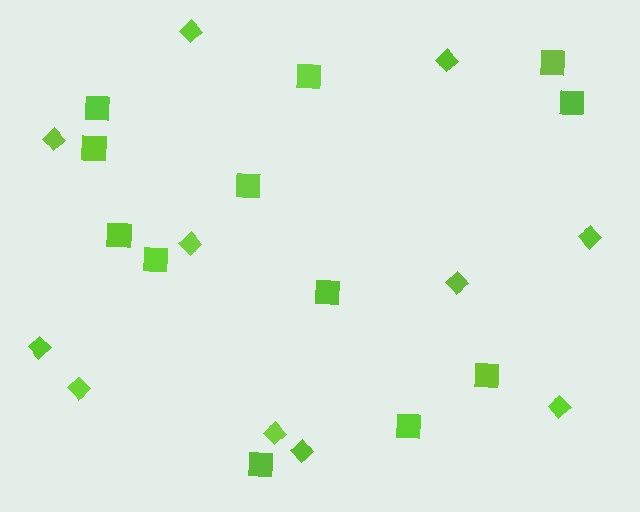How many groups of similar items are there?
There are 2 groups: one group of diamonds (11) and one group of squares (12).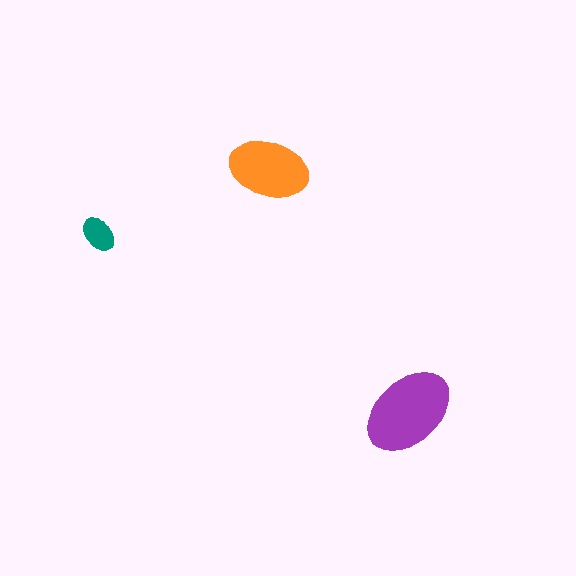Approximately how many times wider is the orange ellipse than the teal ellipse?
About 2 times wider.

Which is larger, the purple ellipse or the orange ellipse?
The purple one.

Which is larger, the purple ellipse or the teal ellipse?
The purple one.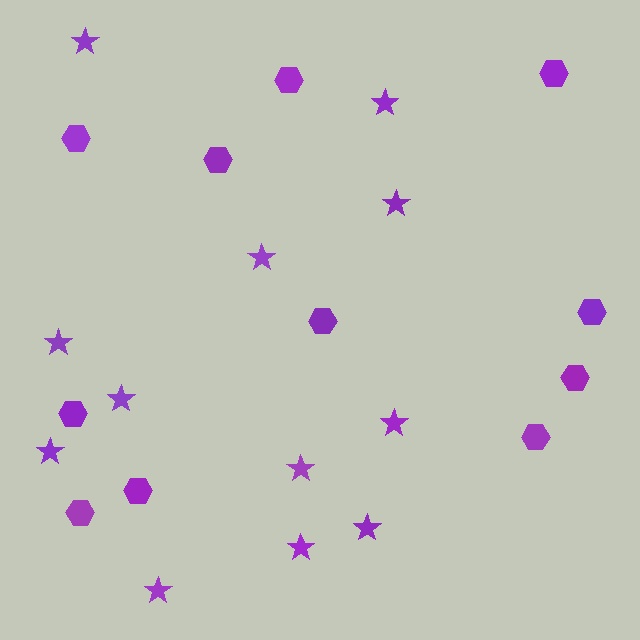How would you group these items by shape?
There are 2 groups: one group of hexagons (11) and one group of stars (12).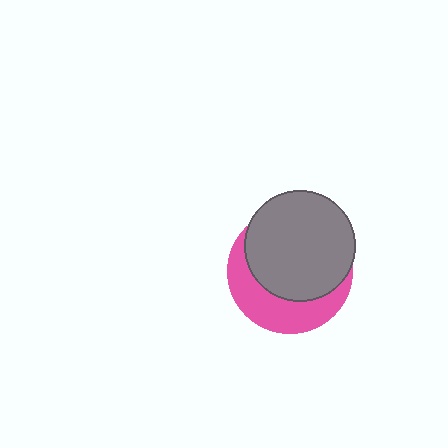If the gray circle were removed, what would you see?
You would see the complete pink circle.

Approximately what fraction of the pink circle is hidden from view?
Roughly 63% of the pink circle is hidden behind the gray circle.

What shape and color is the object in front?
The object in front is a gray circle.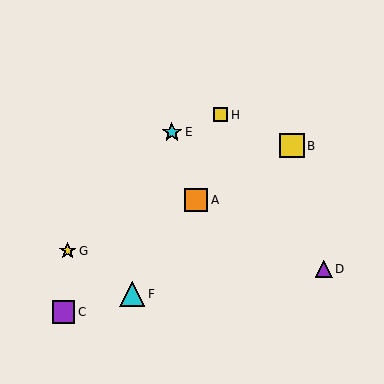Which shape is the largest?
The cyan triangle (labeled F) is the largest.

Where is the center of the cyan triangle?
The center of the cyan triangle is at (132, 294).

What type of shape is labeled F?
Shape F is a cyan triangle.